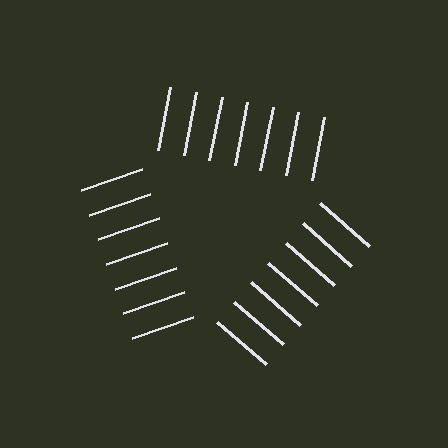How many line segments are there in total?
21 — 7 along each of the 3 edges.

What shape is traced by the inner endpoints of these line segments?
An illusory triangle — the line segments terminate on its edges but no continuous stroke is drawn.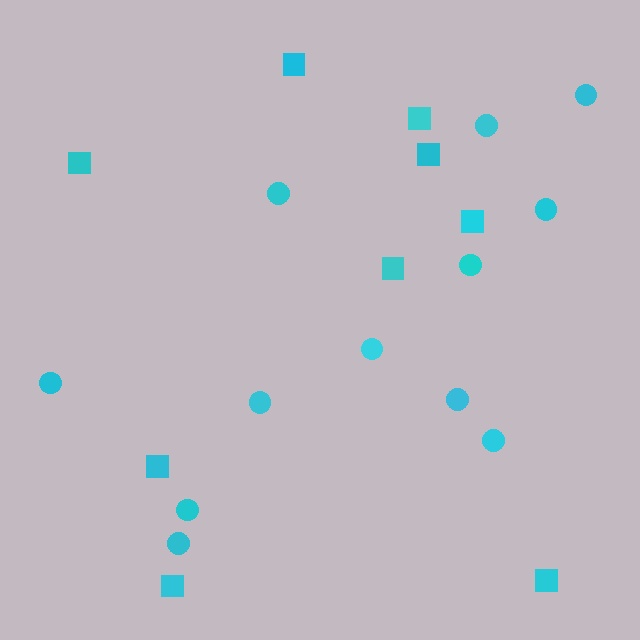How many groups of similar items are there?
There are 2 groups: one group of circles (12) and one group of squares (9).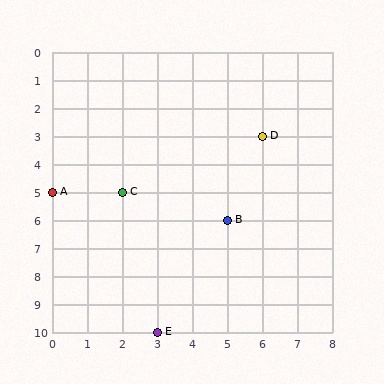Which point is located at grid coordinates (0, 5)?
Point A is at (0, 5).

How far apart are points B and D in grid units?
Points B and D are 1 column and 3 rows apart (about 3.2 grid units diagonally).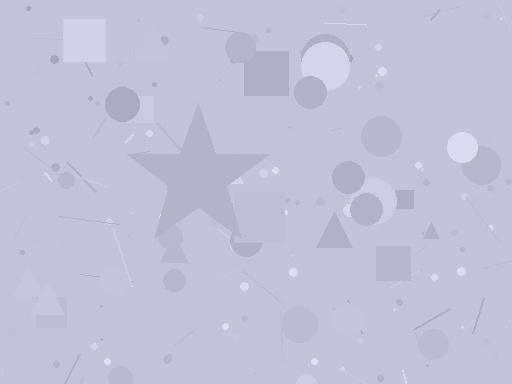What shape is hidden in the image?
A star is hidden in the image.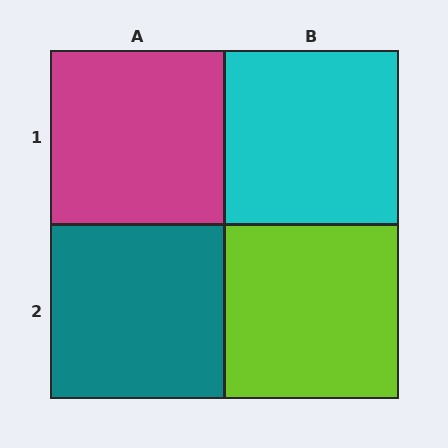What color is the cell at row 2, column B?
Lime.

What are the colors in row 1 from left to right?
Magenta, cyan.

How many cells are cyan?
1 cell is cyan.